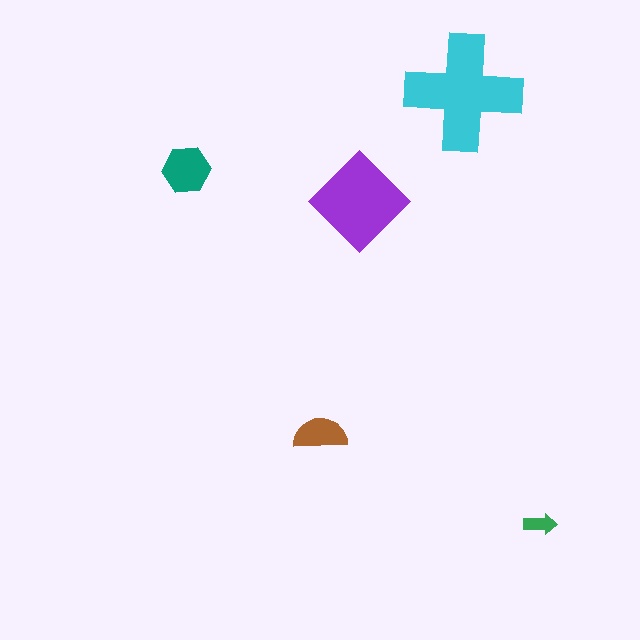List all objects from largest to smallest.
The cyan cross, the purple diamond, the teal hexagon, the brown semicircle, the green arrow.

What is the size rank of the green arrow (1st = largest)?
5th.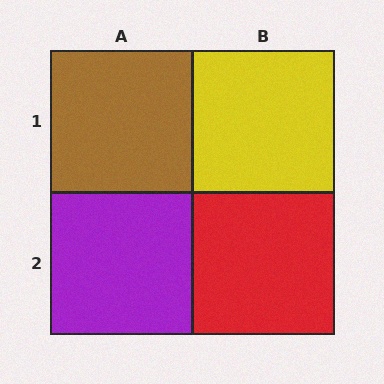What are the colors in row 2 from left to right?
Purple, red.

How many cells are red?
1 cell is red.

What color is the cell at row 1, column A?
Brown.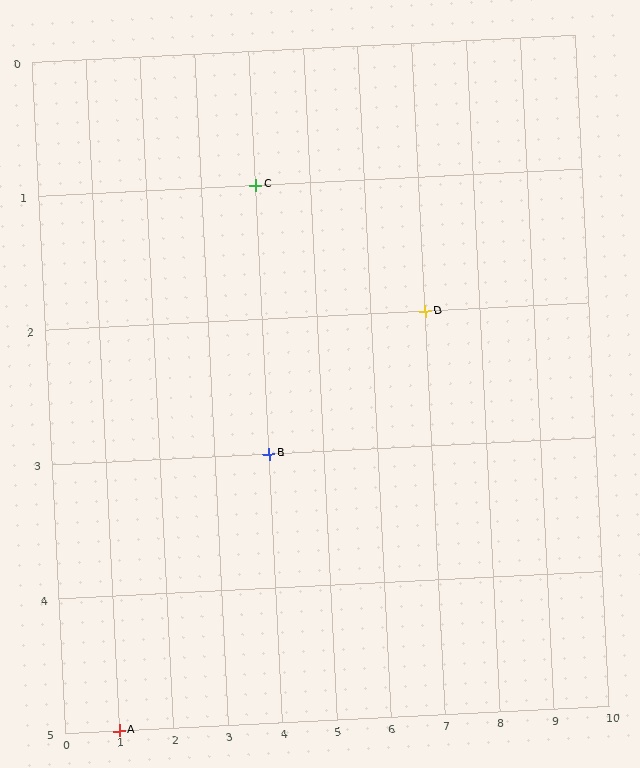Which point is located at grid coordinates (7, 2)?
Point D is at (7, 2).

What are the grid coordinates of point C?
Point C is at grid coordinates (4, 1).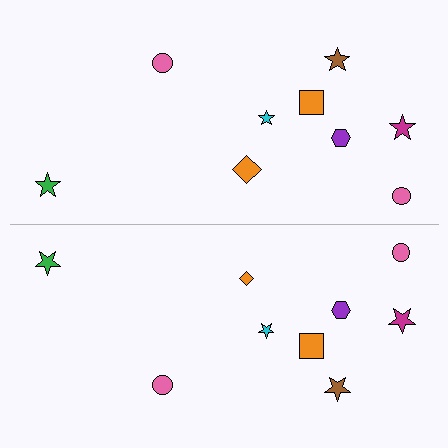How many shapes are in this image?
There are 18 shapes in this image.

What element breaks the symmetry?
The orange diamond on the bottom side has a different size than its mirror counterpart.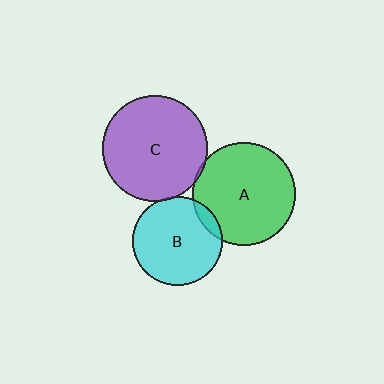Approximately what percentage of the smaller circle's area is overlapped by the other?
Approximately 5%.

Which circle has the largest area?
Circle C (purple).